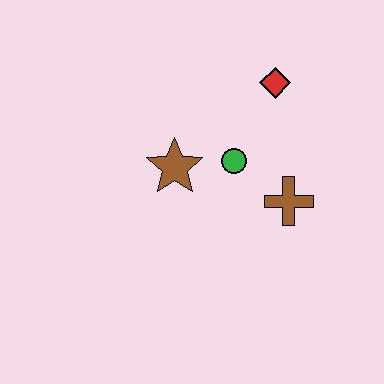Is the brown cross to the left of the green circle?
No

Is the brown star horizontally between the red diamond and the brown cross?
No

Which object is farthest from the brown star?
The red diamond is farthest from the brown star.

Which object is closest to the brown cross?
The green circle is closest to the brown cross.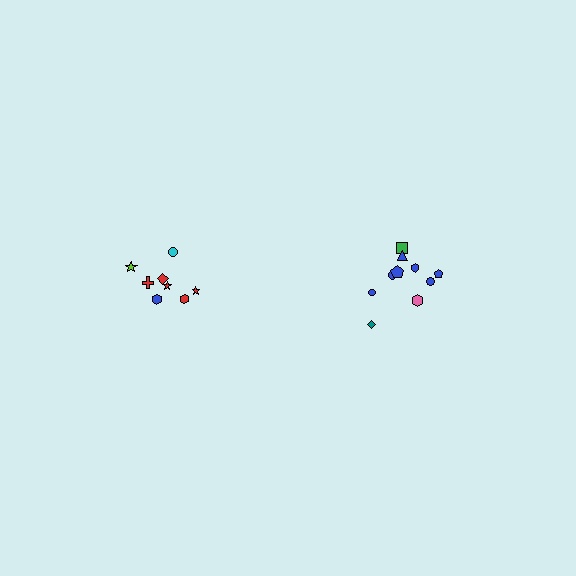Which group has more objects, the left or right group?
The right group.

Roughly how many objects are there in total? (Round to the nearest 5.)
Roughly 20 objects in total.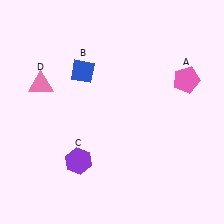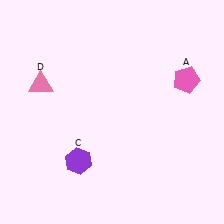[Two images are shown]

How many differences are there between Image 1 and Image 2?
There is 1 difference between the two images.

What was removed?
The blue diamond (B) was removed in Image 2.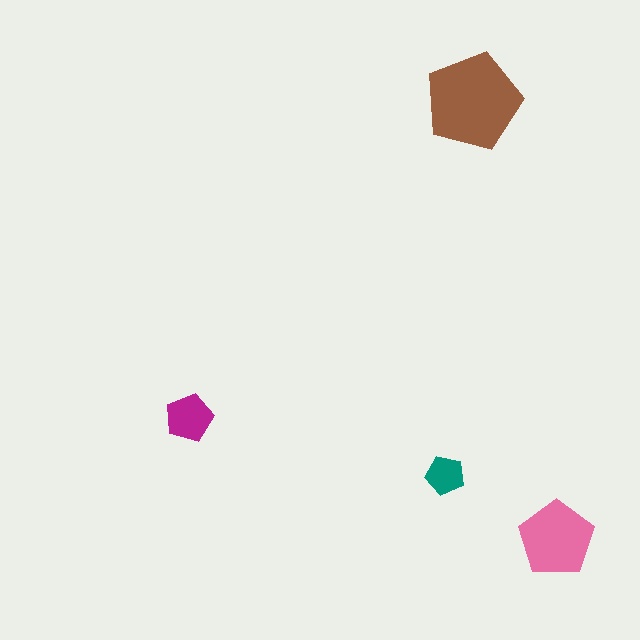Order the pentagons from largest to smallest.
the brown one, the pink one, the magenta one, the teal one.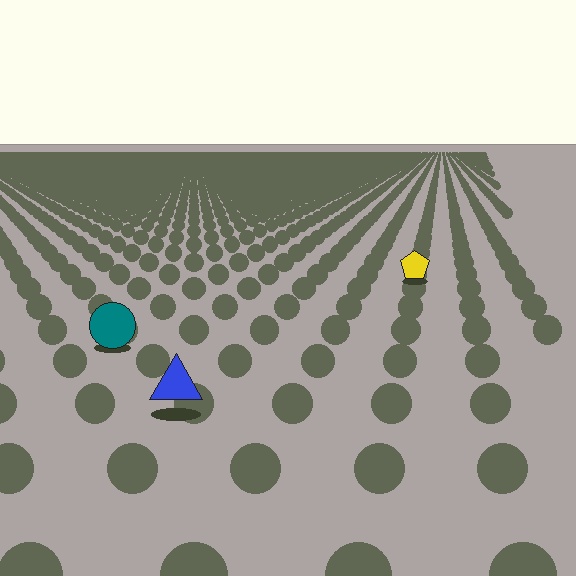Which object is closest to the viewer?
The blue triangle is closest. The texture marks near it are larger and more spread out.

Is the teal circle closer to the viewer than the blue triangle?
No. The blue triangle is closer — you can tell from the texture gradient: the ground texture is coarser near it.